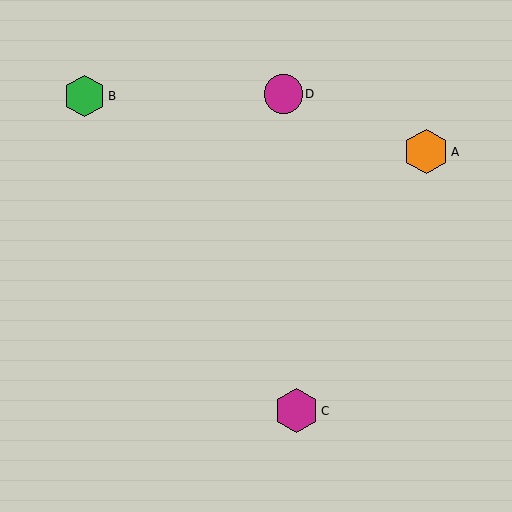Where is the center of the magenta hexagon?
The center of the magenta hexagon is at (296, 411).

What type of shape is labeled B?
Shape B is a green hexagon.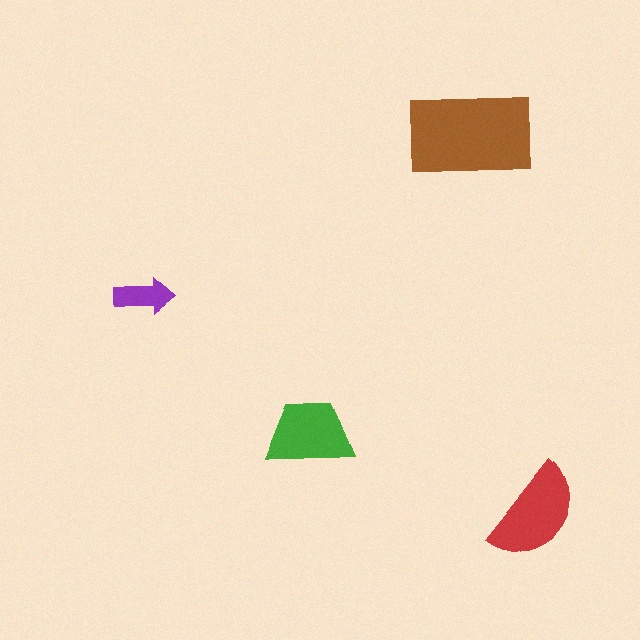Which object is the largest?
The brown rectangle.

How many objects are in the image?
There are 4 objects in the image.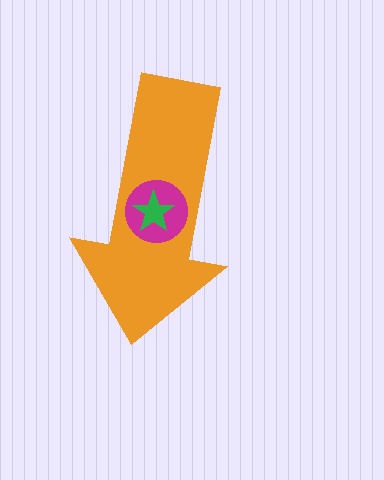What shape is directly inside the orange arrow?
The magenta circle.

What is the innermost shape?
The green star.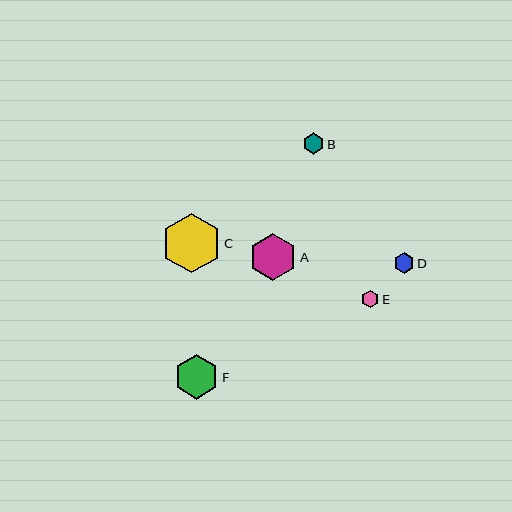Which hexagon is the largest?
Hexagon C is the largest with a size of approximately 60 pixels.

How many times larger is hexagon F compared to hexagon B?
Hexagon F is approximately 2.1 times the size of hexagon B.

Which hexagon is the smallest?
Hexagon E is the smallest with a size of approximately 17 pixels.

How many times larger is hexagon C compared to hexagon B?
Hexagon C is approximately 2.8 times the size of hexagon B.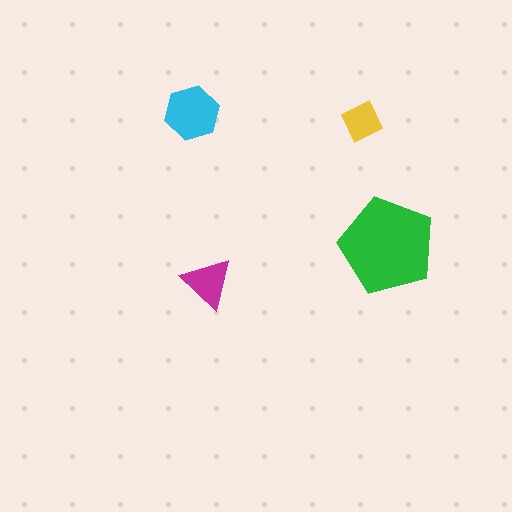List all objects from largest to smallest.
The green pentagon, the cyan hexagon, the magenta triangle, the yellow square.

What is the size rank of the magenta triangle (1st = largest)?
3rd.